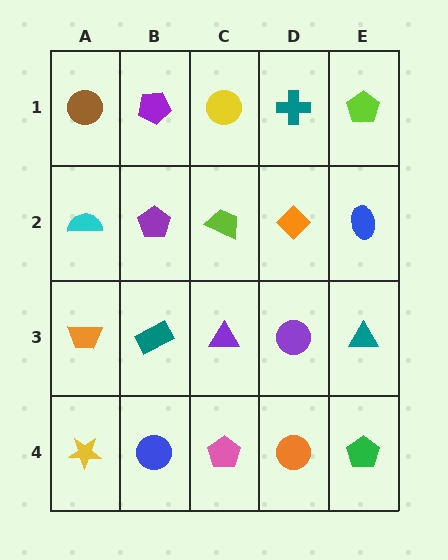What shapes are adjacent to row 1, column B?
A purple pentagon (row 2, column B), a brown circle (row 1, column A), a yellow circle (row 1, column C).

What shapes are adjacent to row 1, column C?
A lime trapezoid (row 2, column C), a purple pentagon (row 1, column B), a teal cross (row 1, column D).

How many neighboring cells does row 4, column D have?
3.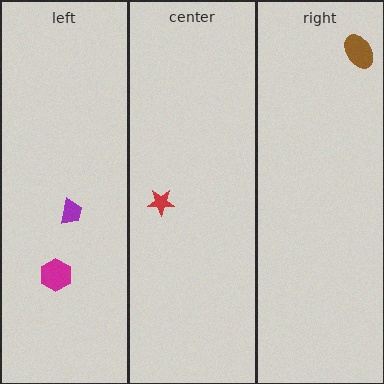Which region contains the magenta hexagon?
The left region.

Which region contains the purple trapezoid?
The left region.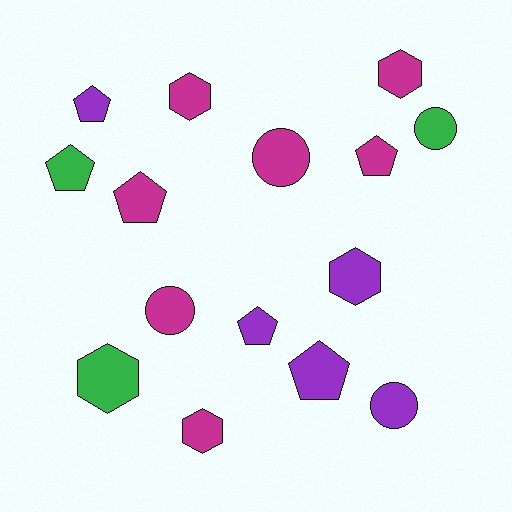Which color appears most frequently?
Magenta, with 7 objects.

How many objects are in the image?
There are 15 objects.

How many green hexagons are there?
There is 1 green hexagon.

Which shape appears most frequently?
Pentagon, with 6 objects.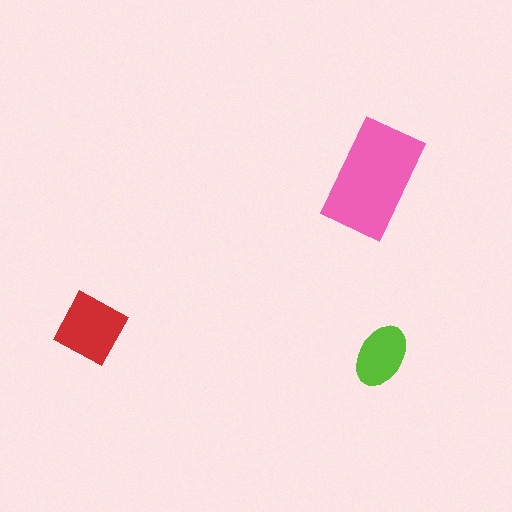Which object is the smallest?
The lime ellipse.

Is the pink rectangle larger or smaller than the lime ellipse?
Larger.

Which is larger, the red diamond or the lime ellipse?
The red diamond.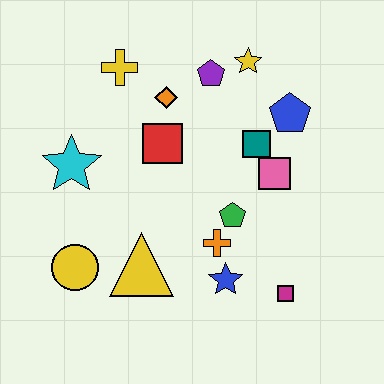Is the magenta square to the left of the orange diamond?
No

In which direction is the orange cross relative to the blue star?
The orange cross is above the blue star.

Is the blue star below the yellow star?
Yes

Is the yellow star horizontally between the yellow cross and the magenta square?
Yes